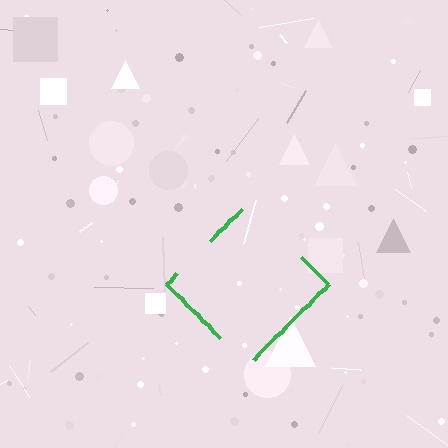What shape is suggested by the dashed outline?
The dashed outline suggests a diamond.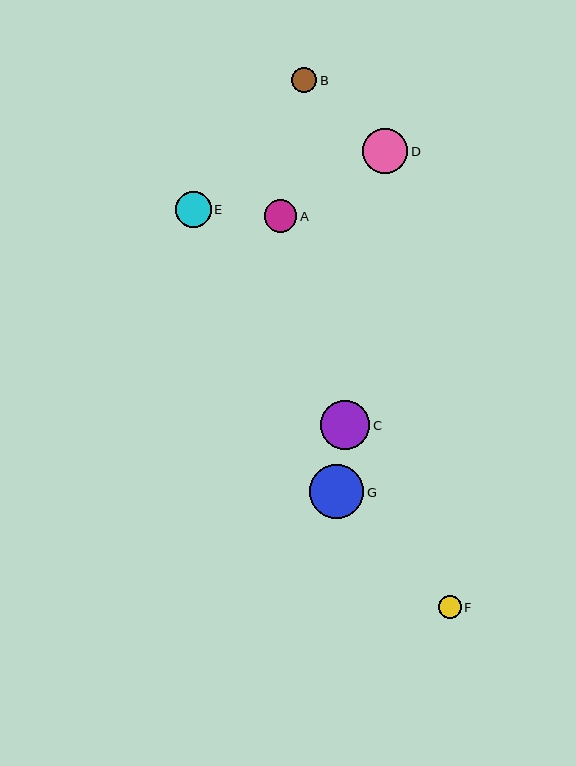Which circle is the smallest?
Circle F is the smallest with a size of approximately 23 pixels.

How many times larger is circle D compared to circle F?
Circle D is approximately 2.0 times the size of circle F.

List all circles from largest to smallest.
From largest to smallest: G, C, D, E, A, B, F.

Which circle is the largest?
Circle G is the largest with a size of approximately 54 pixels.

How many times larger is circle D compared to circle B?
Circle D is approximately 1.8 times the size of circle B.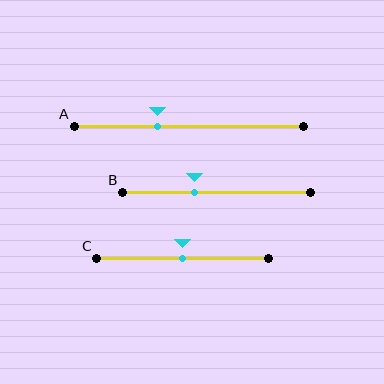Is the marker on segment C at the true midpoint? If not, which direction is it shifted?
Yes, the marker on segment C is at the true midpoint.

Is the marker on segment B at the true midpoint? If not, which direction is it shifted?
No, the marker on segment B is shifted to the left by about 12% of the segment length.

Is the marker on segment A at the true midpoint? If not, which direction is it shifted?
No, the marker on segment A is shifted to the left by about 14% of the segment length.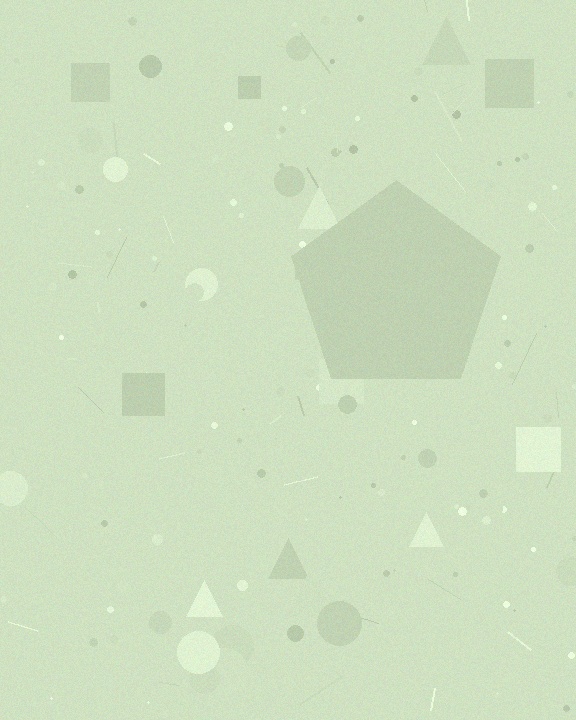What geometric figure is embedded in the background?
A pentagon is embedded in the background.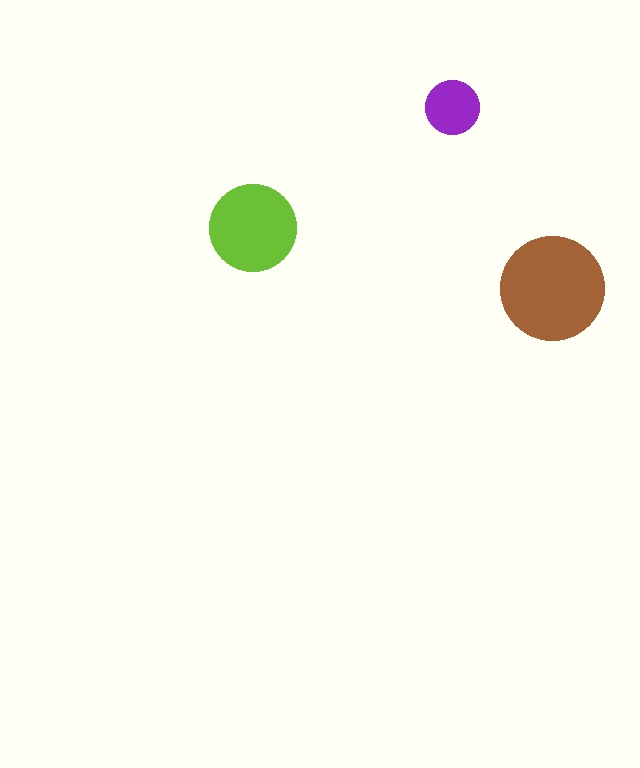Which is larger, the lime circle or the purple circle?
The lime one.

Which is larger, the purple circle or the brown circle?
The brown one.